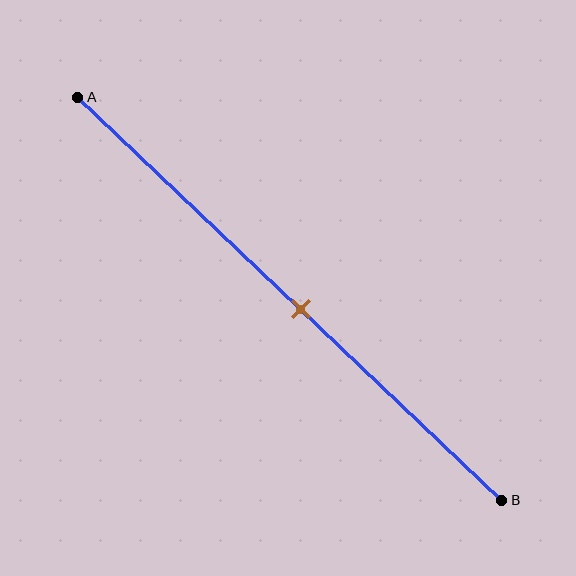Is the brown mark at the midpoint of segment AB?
Yes, the mark is approximately at the midpoint.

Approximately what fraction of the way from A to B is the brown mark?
The brown mark is approximately 55% of the way from A to B.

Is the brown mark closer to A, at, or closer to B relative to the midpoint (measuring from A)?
The brown mark is approximately at the midpoint of segment AB.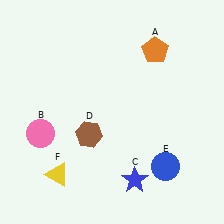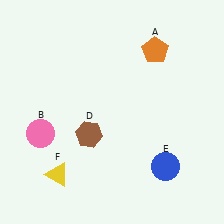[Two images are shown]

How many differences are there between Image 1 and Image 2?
There is 1 difference between the two images.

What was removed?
The blue star (C) was removed in Image 2.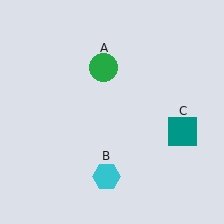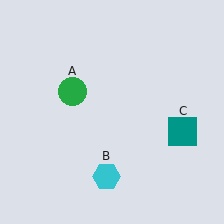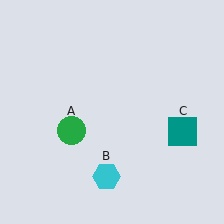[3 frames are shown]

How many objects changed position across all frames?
1 object changed position: green circle (object A).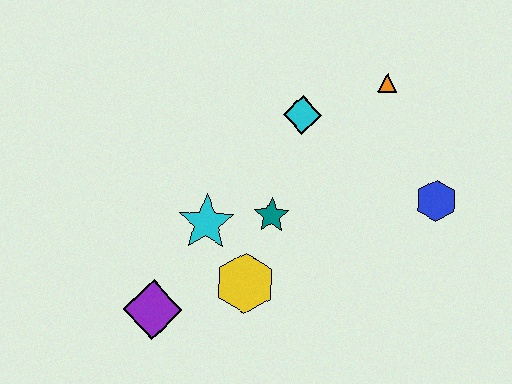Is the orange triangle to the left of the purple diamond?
No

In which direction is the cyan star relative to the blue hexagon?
The cyan star is to the left of the blue hexagon.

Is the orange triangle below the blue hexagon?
No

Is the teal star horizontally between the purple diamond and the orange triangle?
Yes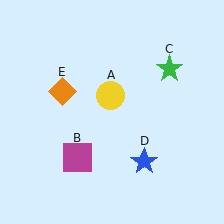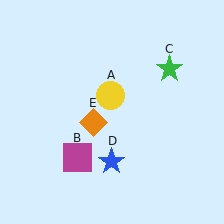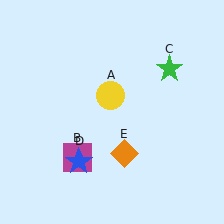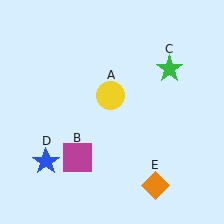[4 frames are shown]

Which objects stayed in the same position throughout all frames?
Yellow circle (object A) and magenta square (object B) and green star (object C) remained stationary.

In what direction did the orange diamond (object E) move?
The orange diamond (object E) moved down and to the right.